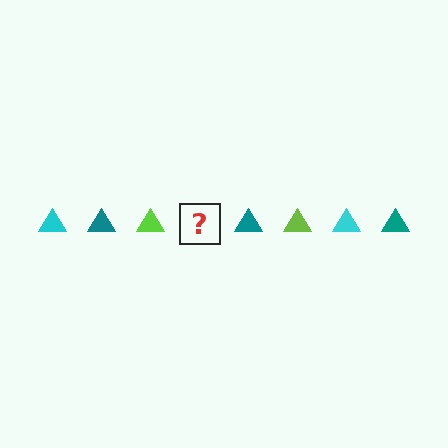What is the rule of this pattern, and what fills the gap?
The rule is that the pattern cycles through cyan, teal, lime triangles. The gap should be filled with a cyan triangle.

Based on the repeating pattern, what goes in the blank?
The blank should be a cyan triangle.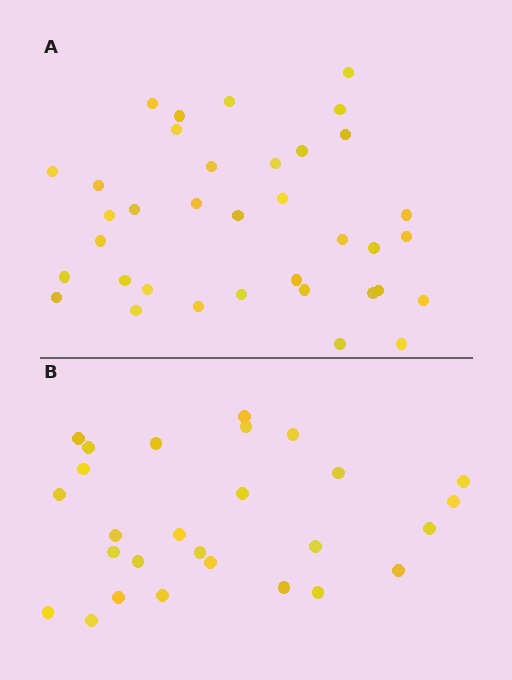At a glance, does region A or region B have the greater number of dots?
Region A (the top region) has more dots.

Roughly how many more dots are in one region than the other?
Region A has roughly 8 or so more dots than region B.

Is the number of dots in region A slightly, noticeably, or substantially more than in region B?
Region A has noticeably more, but not dramatically so. The ratio is roughly 1.3 to 1.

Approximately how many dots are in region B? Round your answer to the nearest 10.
About 30 dots. (The exact count is 27, which rounds to 30.)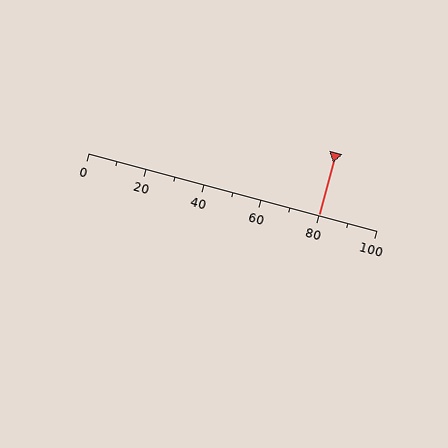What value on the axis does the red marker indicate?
The marker indicates approximately 80.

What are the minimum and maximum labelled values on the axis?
The axis runs from 0 to 100.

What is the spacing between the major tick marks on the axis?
The major ticks are spaced 20 apart.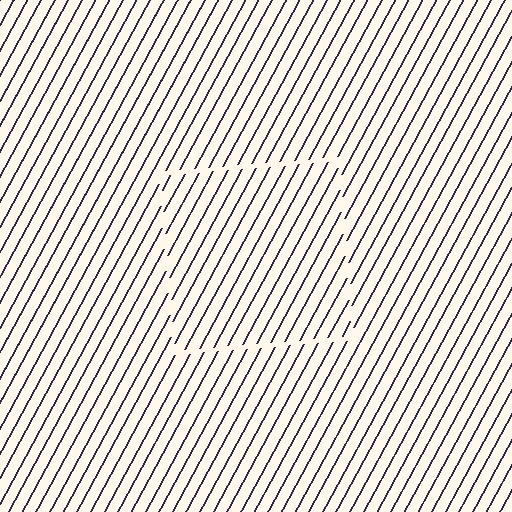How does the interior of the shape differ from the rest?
The interior of the shape contains the same grating, shifted by half a period — the contour is defined by the phase discontinuity where line-ends from the inner and outer gratings abut.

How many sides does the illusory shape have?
4 sides — the line-ends trace a square.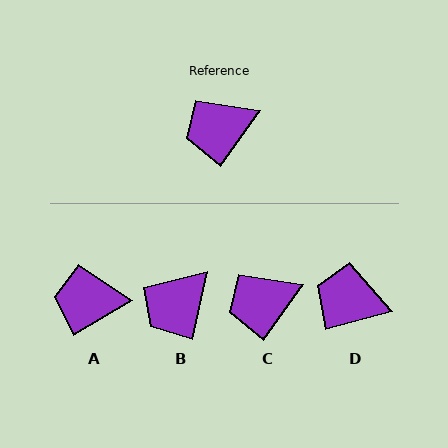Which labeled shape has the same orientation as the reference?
C.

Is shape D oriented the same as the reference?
No, it is off by about 40 degrees.